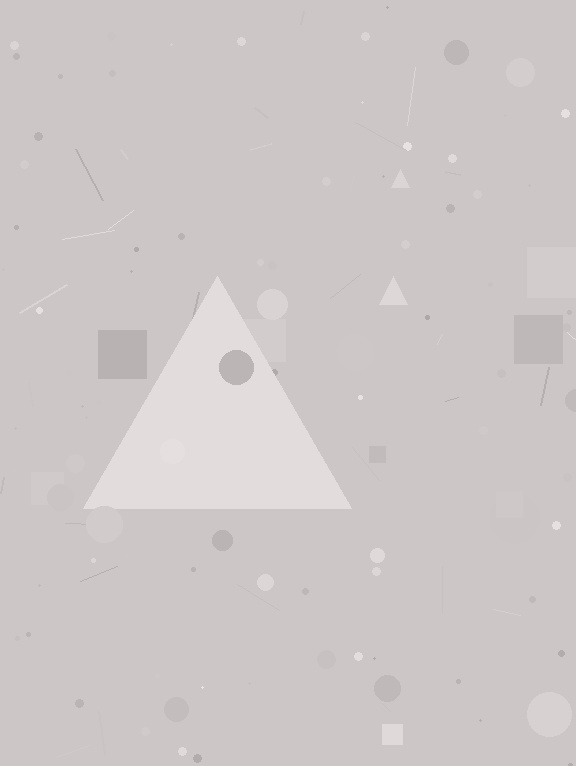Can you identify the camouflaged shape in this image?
The camouflaged shape is a triangle.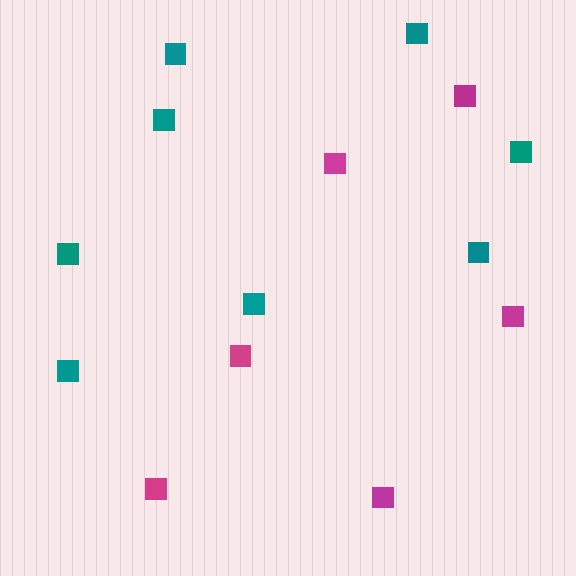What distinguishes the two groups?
There are 2 groups: one group of teal squares (8) and one group of magenta squares (6).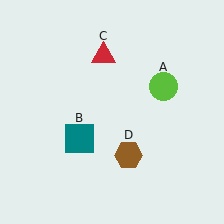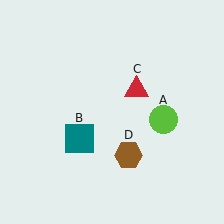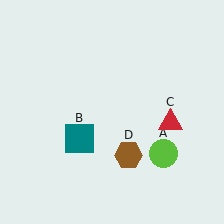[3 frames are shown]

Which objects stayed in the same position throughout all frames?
Teal square (object B) and brown hexagon (object D) remained stationary.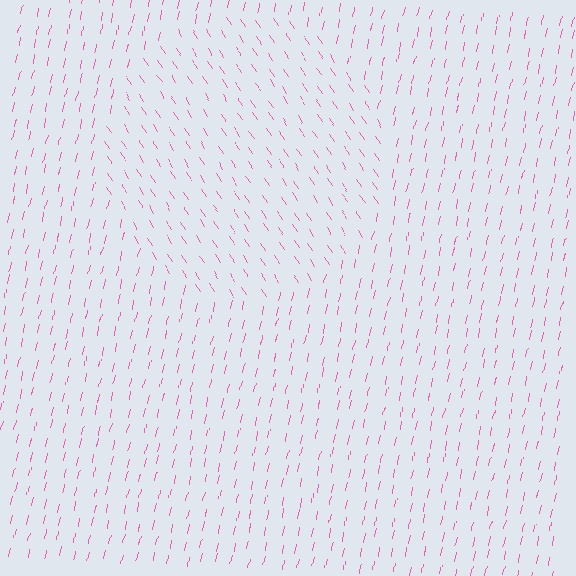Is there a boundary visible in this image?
Yes, there is a texture boundary formed by a change in line orientation.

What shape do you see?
I see a circle.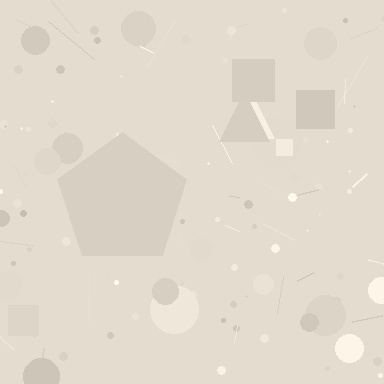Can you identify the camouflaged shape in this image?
The camouflaged shape is a pentagon.